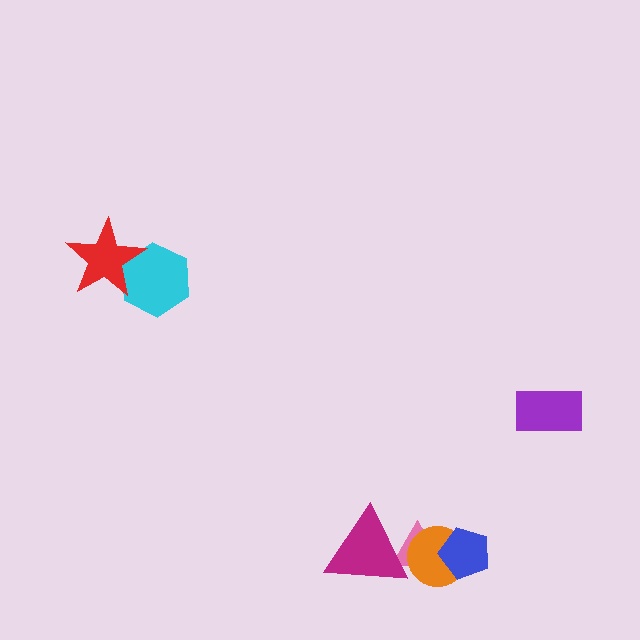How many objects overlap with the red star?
1 object overlaps with the red star.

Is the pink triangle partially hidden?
Yes, it is partially covered by another shape.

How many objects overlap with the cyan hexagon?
1 object overlaps with the cyan hexagon.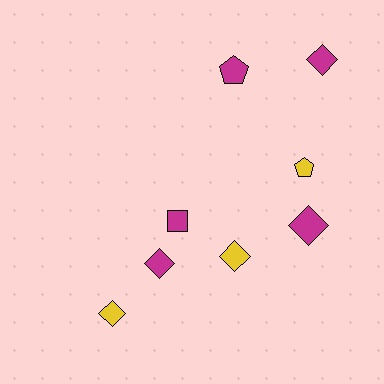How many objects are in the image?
There are 8 objects.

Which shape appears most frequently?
Diamond, with 5 objects.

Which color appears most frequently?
Magenta, with 5 objects.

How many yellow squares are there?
There are no yellow squares.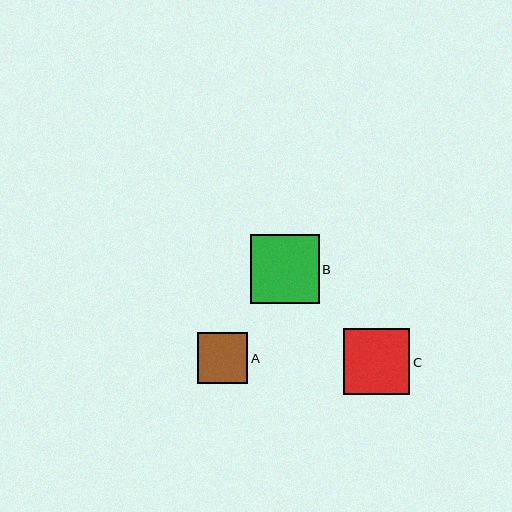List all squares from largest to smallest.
From largest to smallest: B, C, A.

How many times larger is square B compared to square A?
Square B is approximately 1.4 times the size of square A.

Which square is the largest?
Square B is the largest with a size of approximately 69 pixels.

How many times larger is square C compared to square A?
Square C is approximately 1.3 times the size of square A.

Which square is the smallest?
Square A is the smallest with a size of approximately 51 pixels.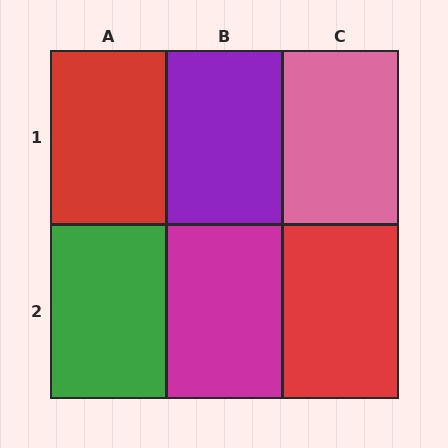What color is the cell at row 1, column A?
Red.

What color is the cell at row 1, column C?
Pink.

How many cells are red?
2 cells are red.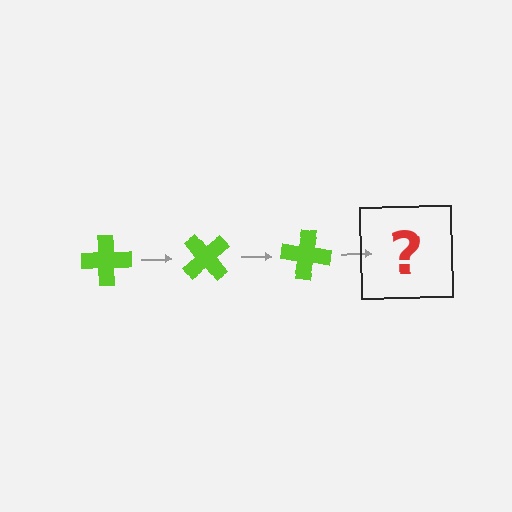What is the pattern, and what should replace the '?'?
The pattern is that the cross rotates 50 degrees each step. The '?' should be a lime cross rotated 150 degrees.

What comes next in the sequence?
The next element should be a lime cross rotated 150 degrees.